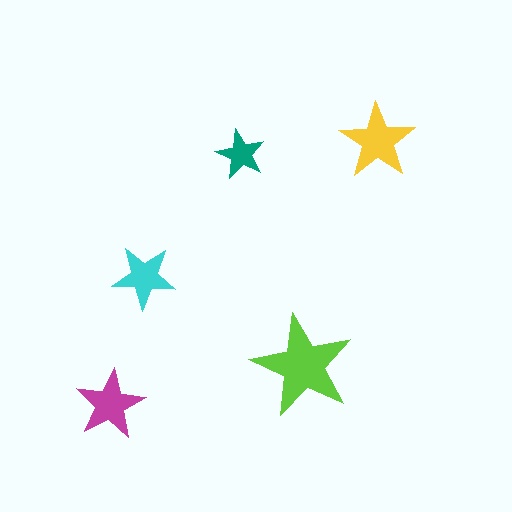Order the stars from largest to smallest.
the lime one, the yellow one, the magenta one, the cyan one, the teal one.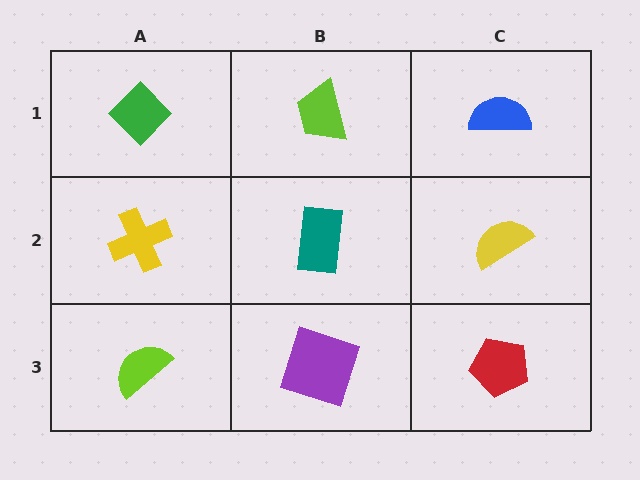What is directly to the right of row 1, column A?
A lime trapezoid.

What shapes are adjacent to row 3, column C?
A yellow semicircle (row 2, column C), a purple square (row 3, column B).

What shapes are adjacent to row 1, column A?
A yellow cross (row 2, column A), a lime trapezoid (row 1, column B).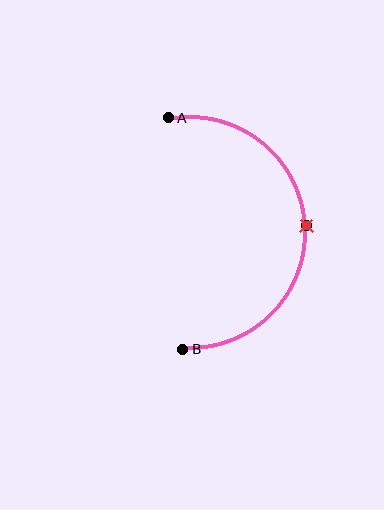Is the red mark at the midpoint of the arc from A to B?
Yes. The red mark lies on the arc at equal arc-length from both A and B — it is the arc midpoint.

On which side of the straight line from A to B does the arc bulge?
The arc bulges to the right of the straight line connecting A and B.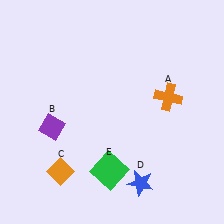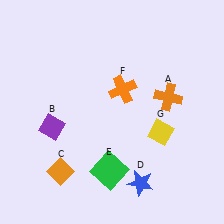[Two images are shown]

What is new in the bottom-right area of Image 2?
A yellow diamond (G) was added in the bottom-right area of Image 2.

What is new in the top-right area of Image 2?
An orange cross (F) was added in the top-right area of Image 2.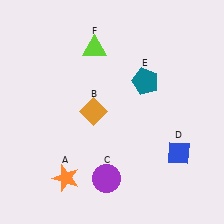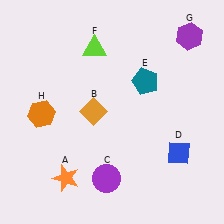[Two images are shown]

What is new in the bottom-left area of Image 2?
An orange hexagon (H) was added in the bottom-left area of Image 2.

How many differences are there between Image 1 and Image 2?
There are 2 differences between the two images.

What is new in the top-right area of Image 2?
A purple hexagon (G) was added in the top-right area of Image 2.